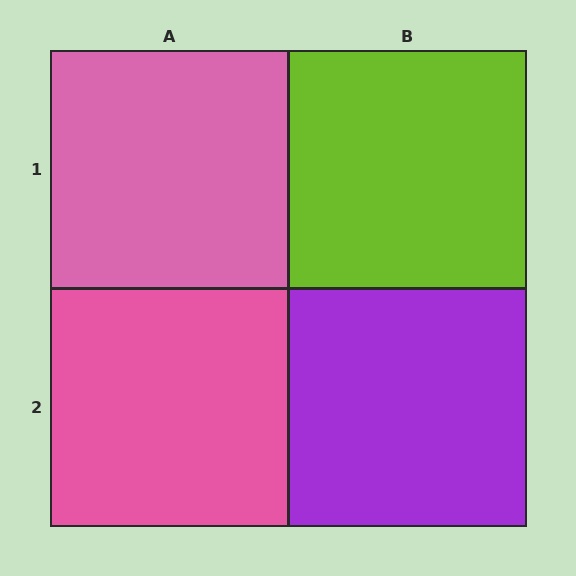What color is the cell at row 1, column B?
Lime.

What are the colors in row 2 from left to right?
Pink, purple.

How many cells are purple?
1 cell is purple.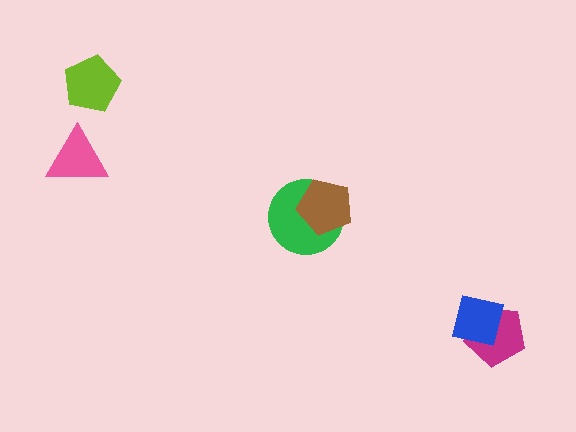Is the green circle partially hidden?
Yes, it is partially covered by another shape.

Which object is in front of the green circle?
The brown pentagon is in front of the green circle.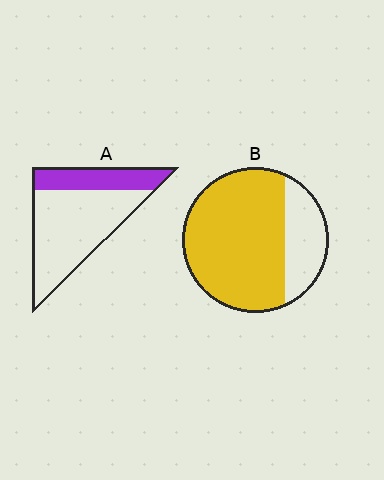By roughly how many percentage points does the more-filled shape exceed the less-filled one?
By roughly 45 percentage points (B over A).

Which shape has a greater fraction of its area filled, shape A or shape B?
Shape B.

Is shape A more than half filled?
No.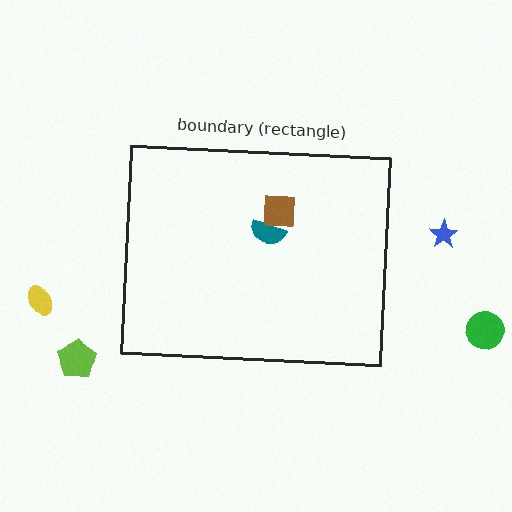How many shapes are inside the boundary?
2 inside, 4 outside.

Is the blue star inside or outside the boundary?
Outside.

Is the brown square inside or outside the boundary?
Inside.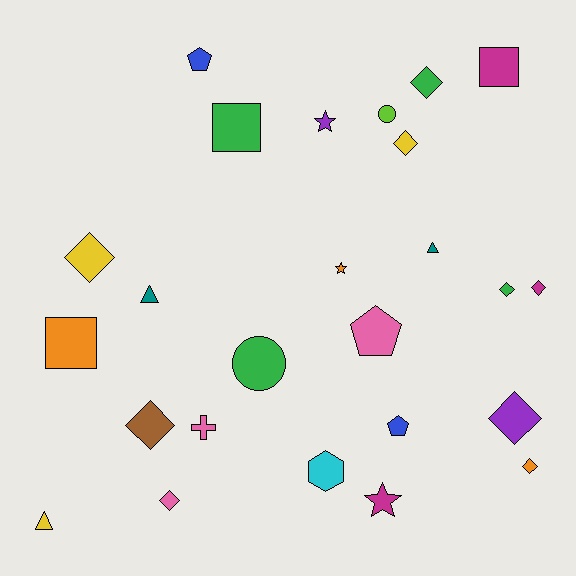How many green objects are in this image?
There are 4 green objects.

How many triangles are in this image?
There are 3 triangles.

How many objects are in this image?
There are 25 objects.